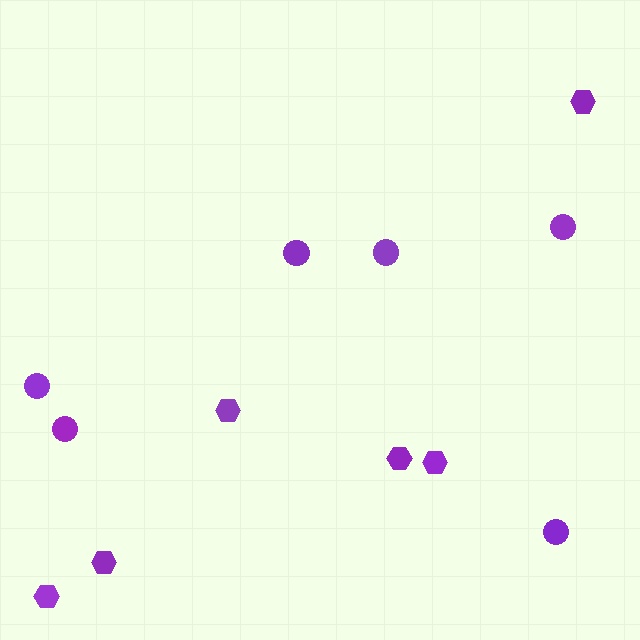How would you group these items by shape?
There are 2 groups: one group of hexagons (6) and one group of circles (6).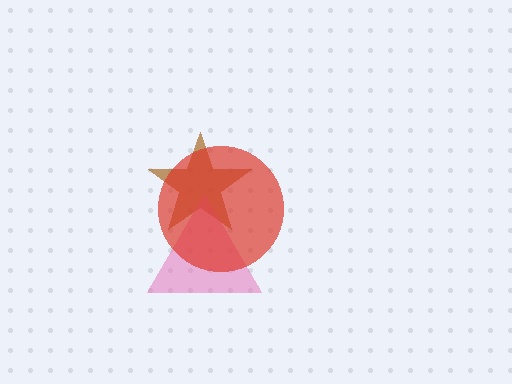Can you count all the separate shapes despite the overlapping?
Yes, there are 3 separate shapes.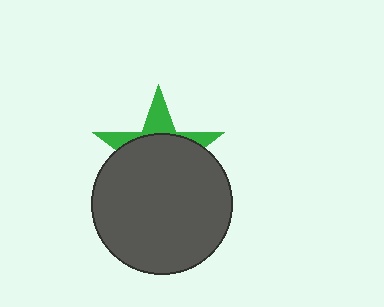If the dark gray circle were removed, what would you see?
You would see the complete green star.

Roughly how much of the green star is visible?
A small part of it is visible (roughly 31%).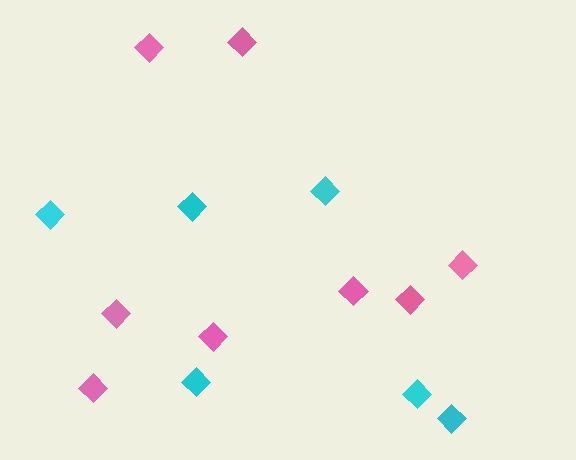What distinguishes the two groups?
There are 2 groups: one group of pink diamonds (8) and one group of cyan diamonds (6).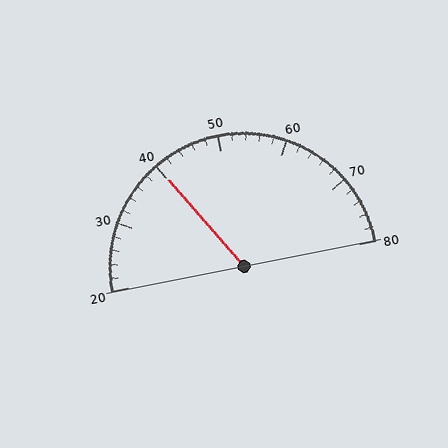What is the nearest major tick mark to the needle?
The nearest major tick mark is 40.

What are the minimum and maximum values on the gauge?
The gauge ranges from 20 to 80.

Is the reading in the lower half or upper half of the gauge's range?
The reading is in the lower half of the range (20 to 80).